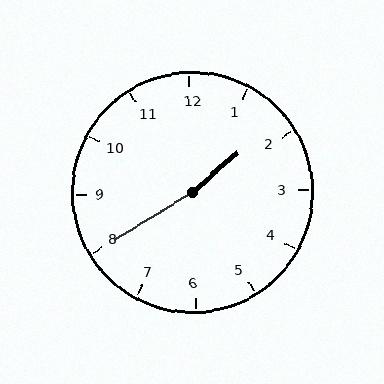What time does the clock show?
1:40.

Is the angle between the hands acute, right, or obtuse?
It is obtuse.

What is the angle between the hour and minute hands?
Approximately 170 degrees.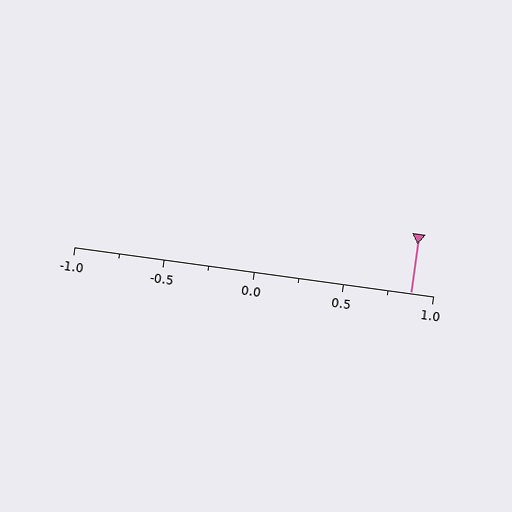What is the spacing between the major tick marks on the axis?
The major ticks are spaced 0.5 apart.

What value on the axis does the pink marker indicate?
The marker indicates approximately 0.88.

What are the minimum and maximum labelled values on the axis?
The axis runs from -1.0 to 1.0.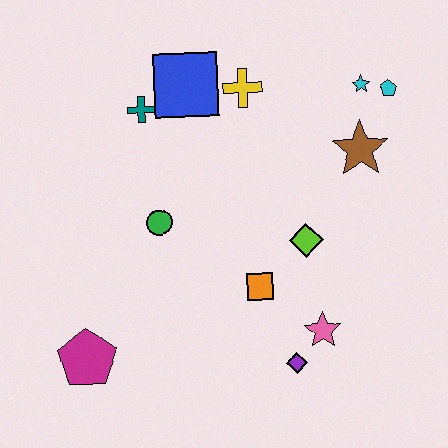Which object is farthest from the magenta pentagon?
The cyan pentagon is farthest from the magenta pentagon.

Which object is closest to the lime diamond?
The orange square is closest to the lime diamond.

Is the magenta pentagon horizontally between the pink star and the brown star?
No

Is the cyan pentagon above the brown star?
Yes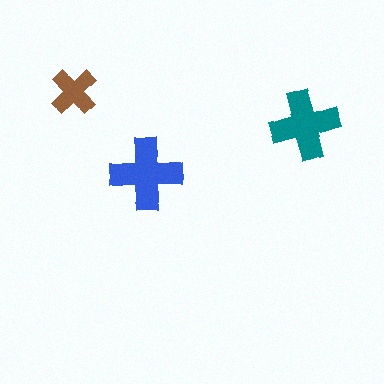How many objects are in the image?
There are 3 objects in the image.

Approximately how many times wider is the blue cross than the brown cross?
About 1.5 times wider.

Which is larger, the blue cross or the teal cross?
The blue one.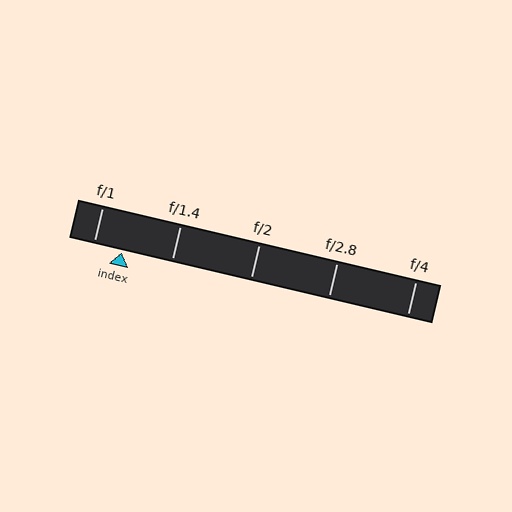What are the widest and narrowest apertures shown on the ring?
The widest aperture shown is f/1 and the narrowest is f/4.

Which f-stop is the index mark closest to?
The index mark is closest to f/1.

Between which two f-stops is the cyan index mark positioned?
The index mark is between f/1 and f/1.4.